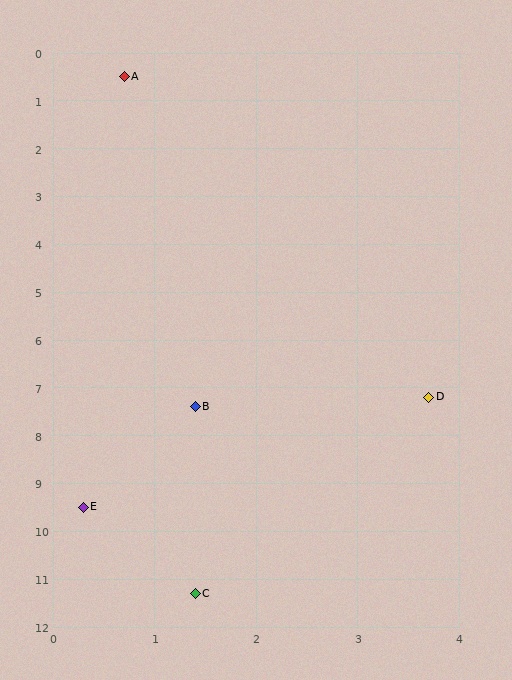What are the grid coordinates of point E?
Point E is at approximately (0.3, 9.5).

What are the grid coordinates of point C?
Point C is at approximately (1.4, 11.3).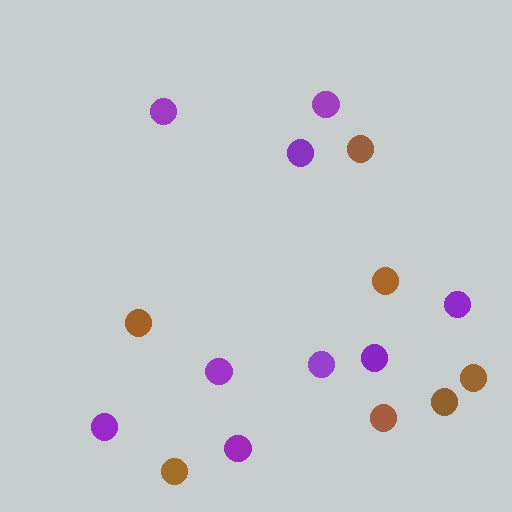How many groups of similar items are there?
There are 2 groups: one group of purple circles (9) and one group of brown circles (7).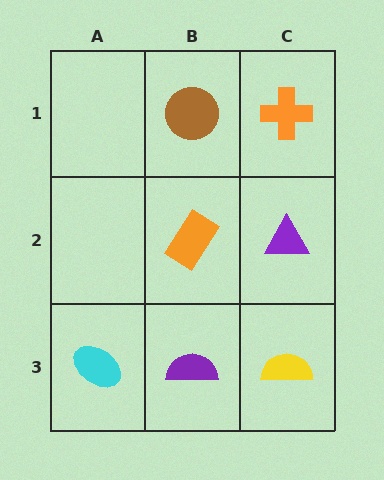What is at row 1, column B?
A brown circle.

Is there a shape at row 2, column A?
No, that cell is empty.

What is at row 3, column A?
A cyan ellipse.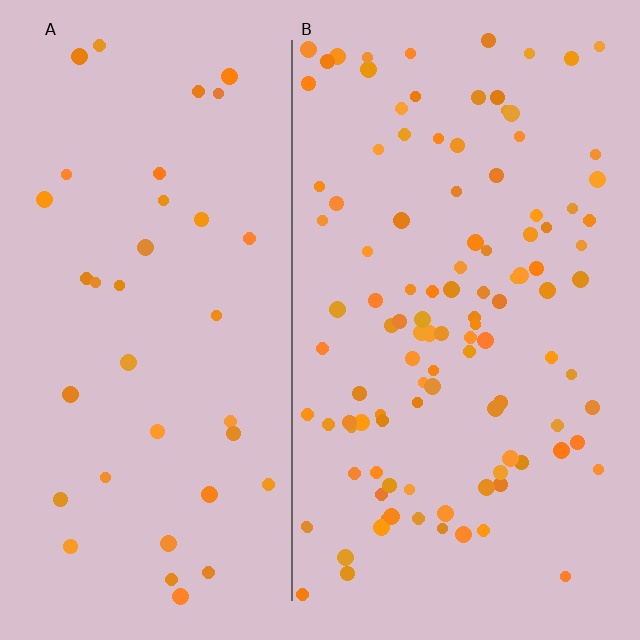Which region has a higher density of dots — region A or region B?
B (the right).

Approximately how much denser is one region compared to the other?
Approximately 3.0× — region B over region A.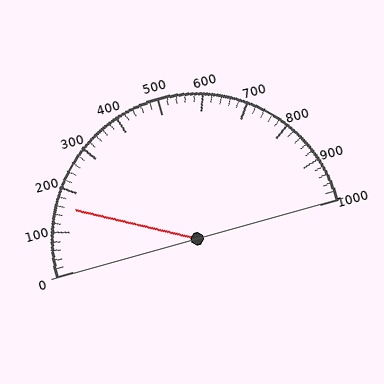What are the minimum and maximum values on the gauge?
The gauge ranges from 0 to 1000.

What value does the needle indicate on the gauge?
The needle indicates approximately 160.